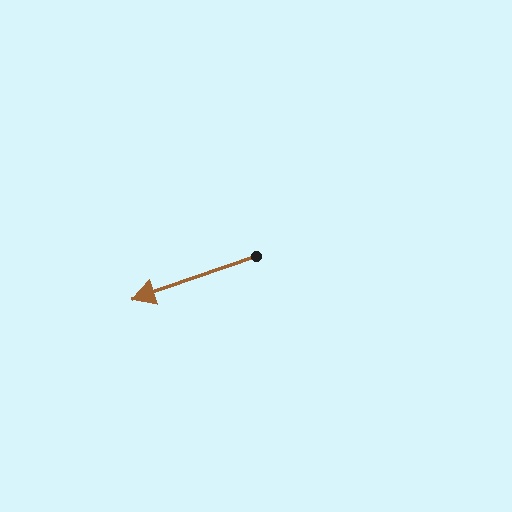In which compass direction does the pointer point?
West.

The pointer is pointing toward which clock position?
Roughly 8 o'clock.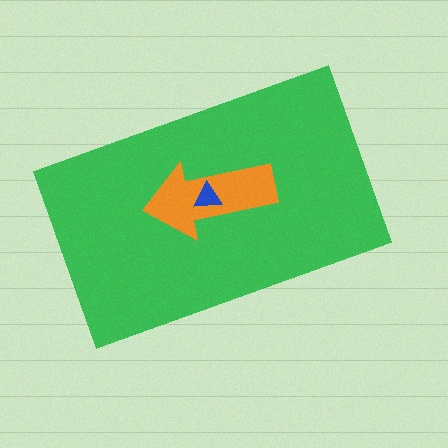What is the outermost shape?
The green rectangle.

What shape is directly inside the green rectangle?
The orange arrow.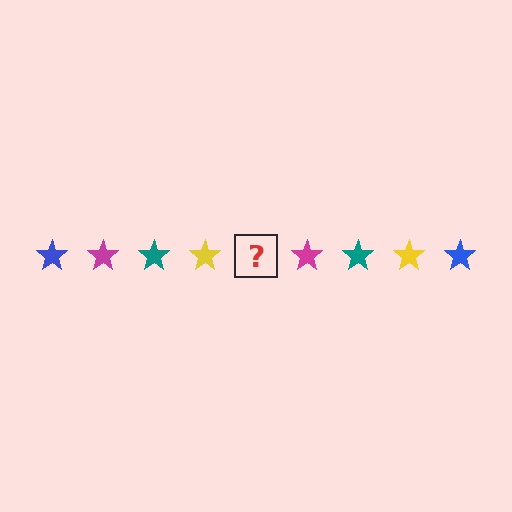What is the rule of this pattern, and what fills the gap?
The rule is that the pattern cycles through blue, magenta, teal, yellow stars. The gap should be filled with a blue star.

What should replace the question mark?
The question mark should be replaced with a blue star.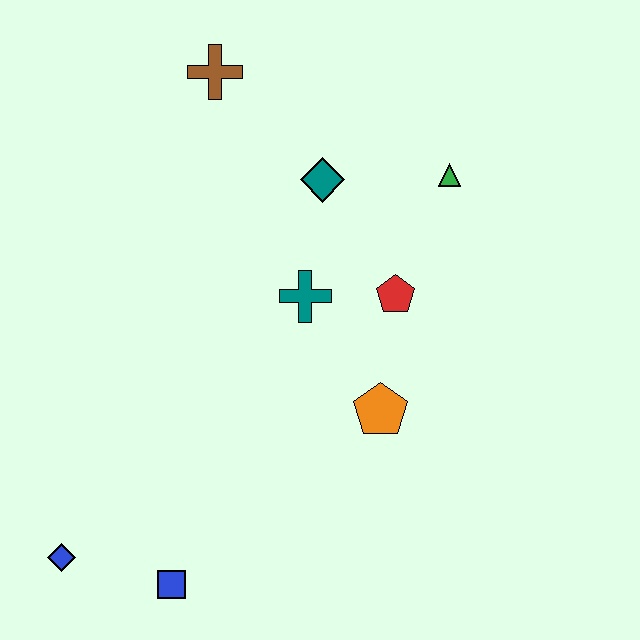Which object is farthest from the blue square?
The brown cross is farthest from the blue square.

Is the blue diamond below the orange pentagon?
Yes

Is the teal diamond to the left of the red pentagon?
Yes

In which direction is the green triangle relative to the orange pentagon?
The green triangle is above the orange pentagon.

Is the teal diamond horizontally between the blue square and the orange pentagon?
Yes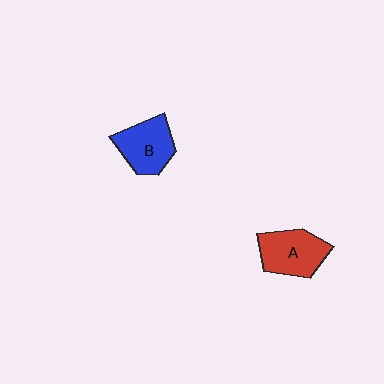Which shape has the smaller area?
Shape B (blue).